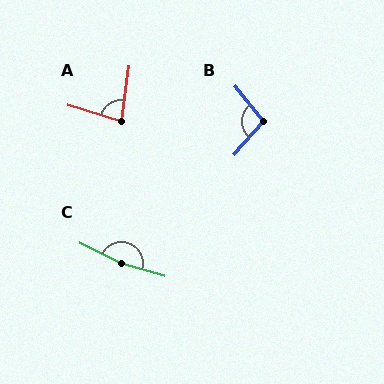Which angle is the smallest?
A, at approximately 80 degrees.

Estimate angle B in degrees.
Approximately 100 degrees.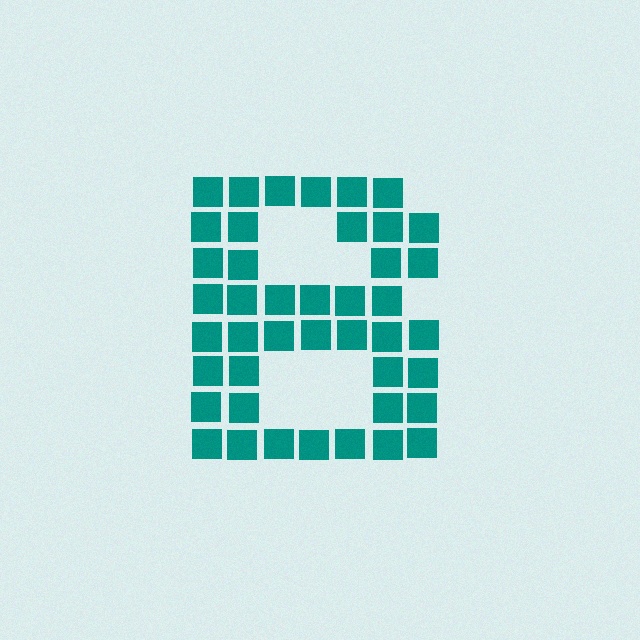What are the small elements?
The small elements are squares.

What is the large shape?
The large shape is the letter B.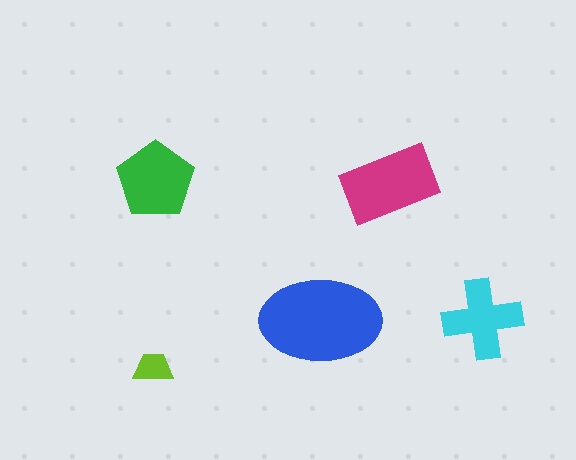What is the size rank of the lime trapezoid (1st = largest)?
5th.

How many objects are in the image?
There are 5 objects in the image.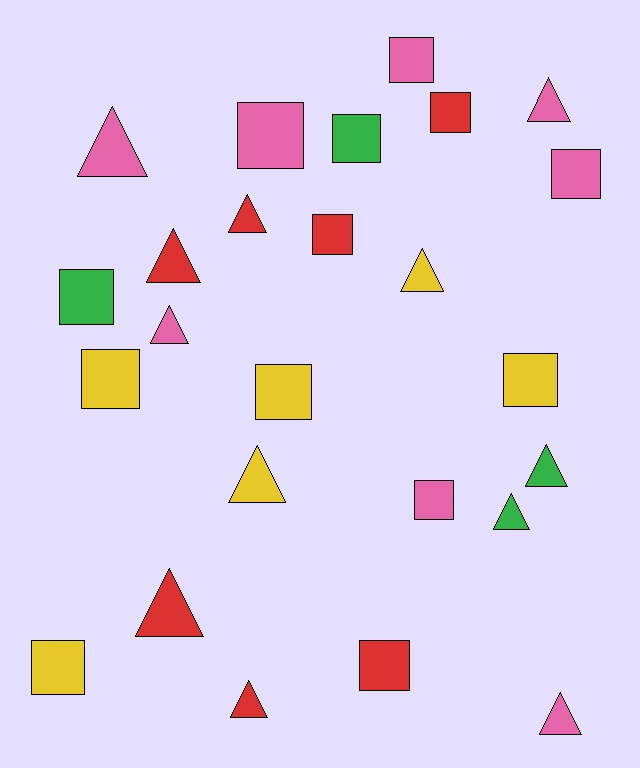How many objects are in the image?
There are 25 objects.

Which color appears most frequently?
Pink, with 8 objects.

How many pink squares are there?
There are 4 pink squares.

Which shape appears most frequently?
Square, with 13 objects.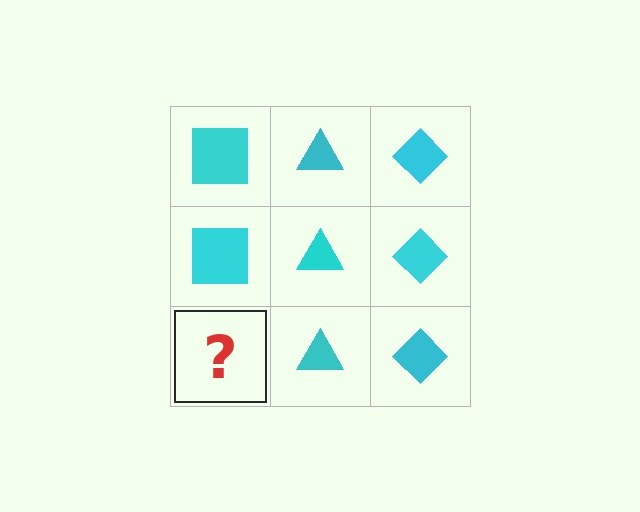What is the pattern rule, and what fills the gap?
The rule is that each column has a consistent shape. The gap should be filled with a cyan square.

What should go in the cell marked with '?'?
The missing cell should contain a cyan square.